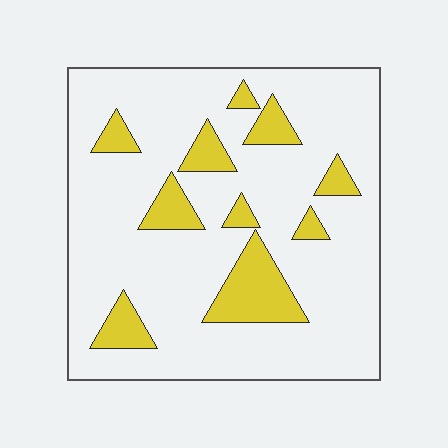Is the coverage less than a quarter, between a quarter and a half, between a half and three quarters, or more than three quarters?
Less than a quarter.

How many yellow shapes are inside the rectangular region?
10.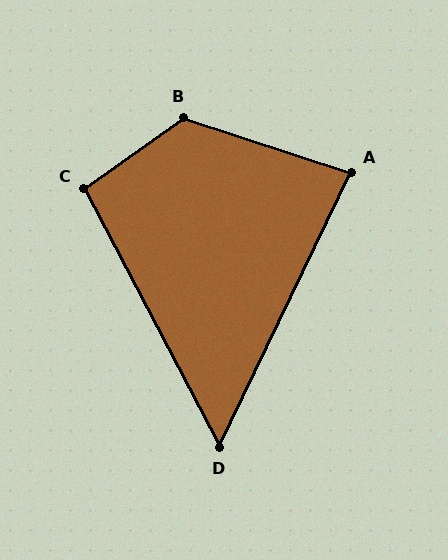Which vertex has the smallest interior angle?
D, at approximately 53 degrees.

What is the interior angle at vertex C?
Approximately 98 degrees (obtuse).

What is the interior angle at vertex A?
Approximately 82 degrees (acute).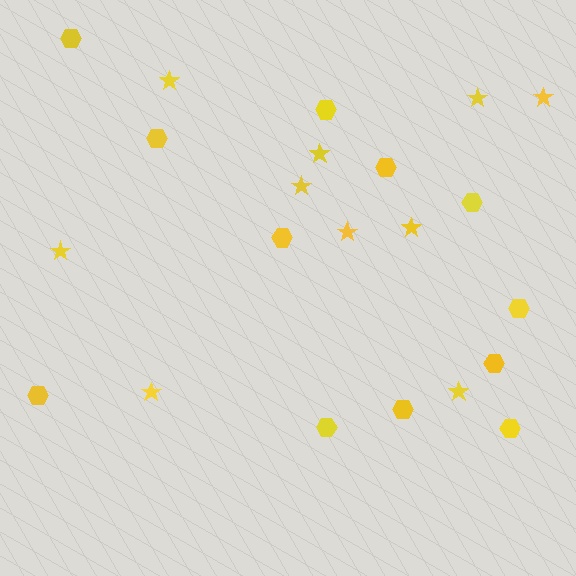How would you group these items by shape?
There are 2 groups: one group of stars (10) and one group of hexagons (12).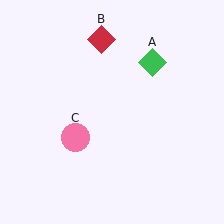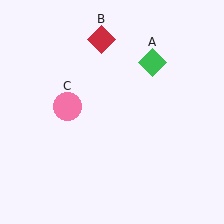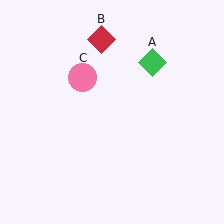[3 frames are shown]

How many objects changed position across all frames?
1 object changed position: pink circle (object C).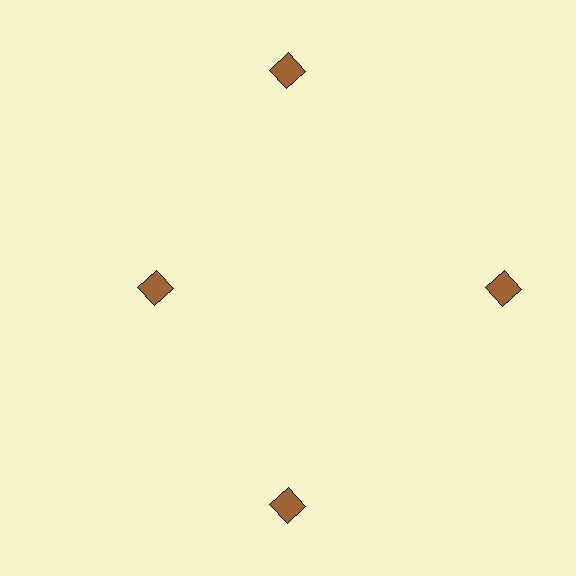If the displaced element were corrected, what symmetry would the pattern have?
It would have 4-fold rotational symmetry — the pattern would map onto itself every 90 degrees.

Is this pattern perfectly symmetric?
No. The 4 brown squares are arranged in a ring, but one element near the 9 o'clock position is pulled inward toward the center, breaking the 4-fold rotational symmetry.